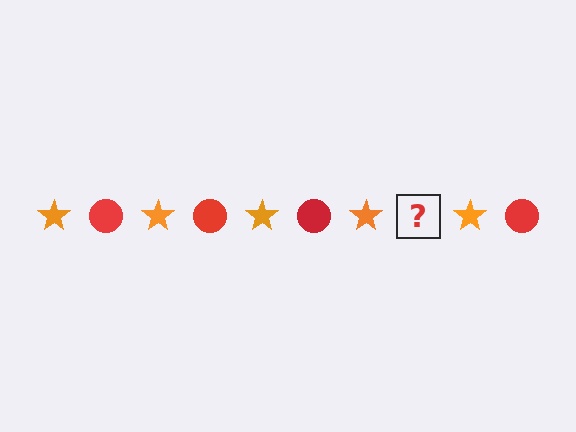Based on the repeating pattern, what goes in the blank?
The blank should be a red circle.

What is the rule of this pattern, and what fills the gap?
The rule is that the pattern alternates between orange star and red circle. The gap should be filled with a red circle.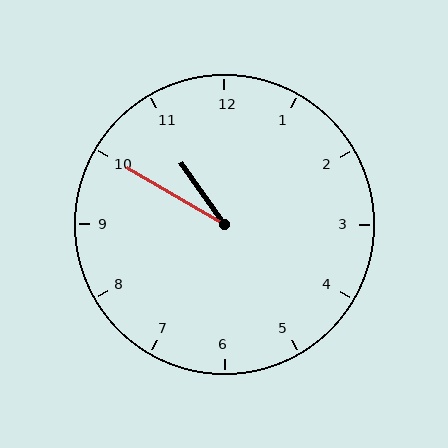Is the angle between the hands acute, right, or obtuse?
It is acute.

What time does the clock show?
10:50.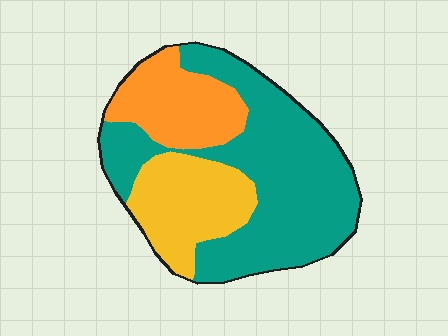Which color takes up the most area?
Teal, at roughly 55%.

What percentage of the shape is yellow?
Yellow takes up about one quarter (1/4) of the shape.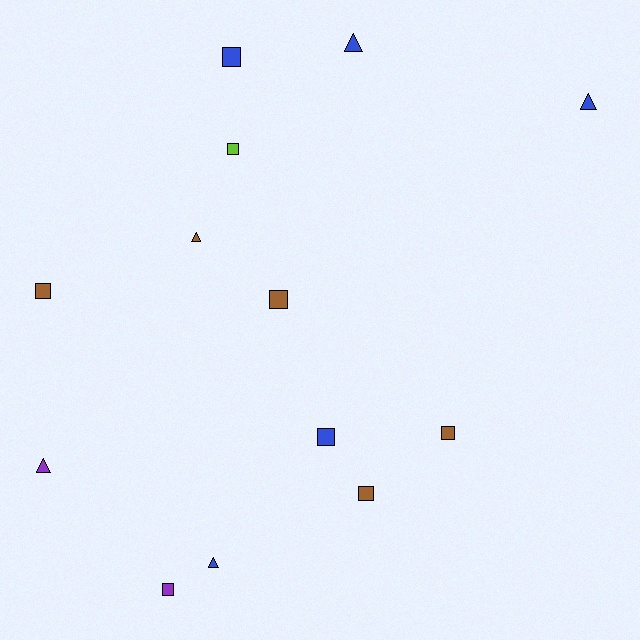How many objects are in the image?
There are 13 objects.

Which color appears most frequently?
Blue, with 5 objects.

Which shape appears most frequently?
Square, with 8 objects.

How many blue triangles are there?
There are 3 blue triangles.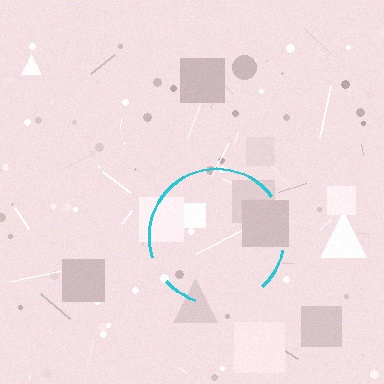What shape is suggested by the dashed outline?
The dashed outline suggests a circle.